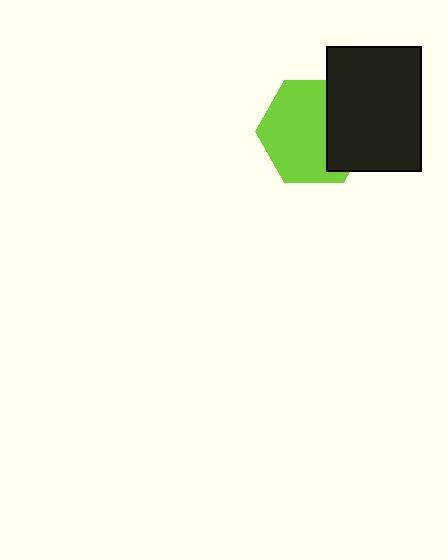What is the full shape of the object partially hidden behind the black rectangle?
The partially hidden object is a lime hexagon.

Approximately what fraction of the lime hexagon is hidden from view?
Roughly 34% of the lime hexagon is hidden behind the black rectangle.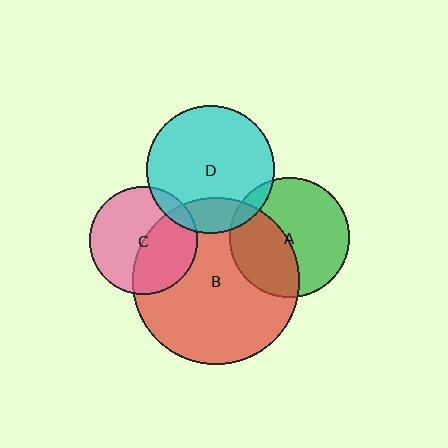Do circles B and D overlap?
Yes.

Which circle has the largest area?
Circle B (red).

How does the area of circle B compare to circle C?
Approximately 2.4 times.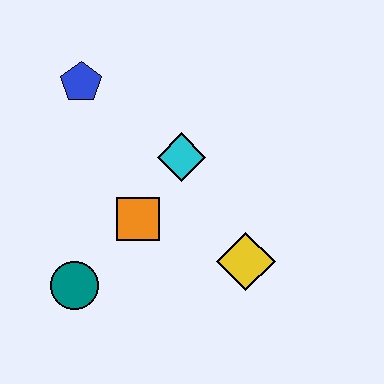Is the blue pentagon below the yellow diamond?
No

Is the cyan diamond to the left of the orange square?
No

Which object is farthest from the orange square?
The blue pentagon is farthest from the orange square.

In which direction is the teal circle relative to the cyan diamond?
The teal circle is below the cyan diamond.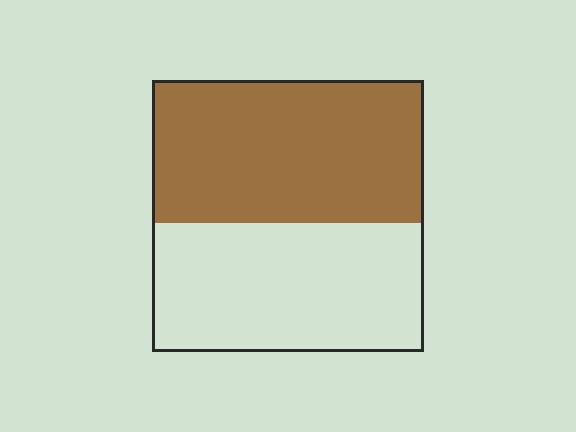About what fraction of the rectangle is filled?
About one half (1/2).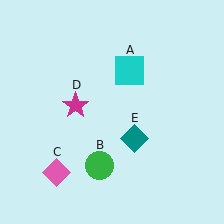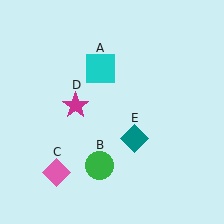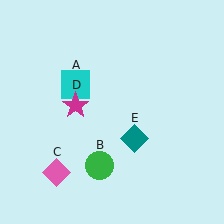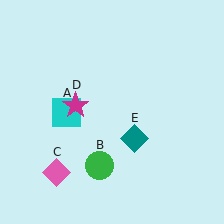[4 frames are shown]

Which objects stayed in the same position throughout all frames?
Green circle (object B) and pink diamond (object C) and magenta star (object D) and teal diamond (object E) remained stationary.